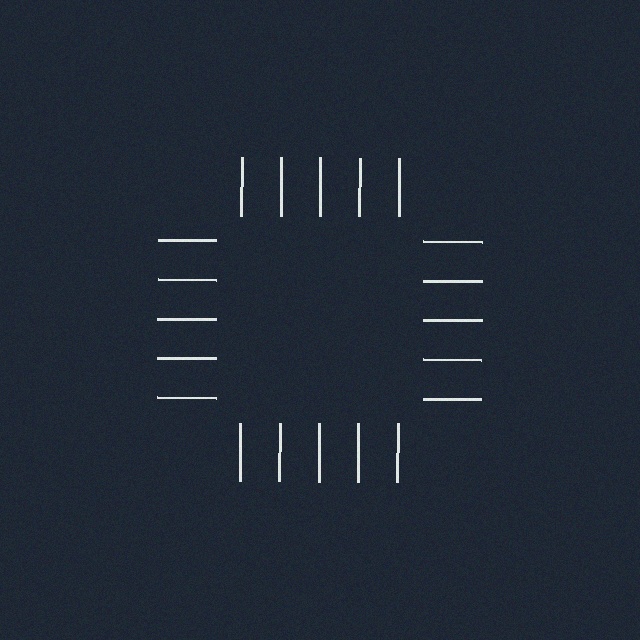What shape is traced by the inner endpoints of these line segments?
An illusory square — the line segments terminate on its edges but no continuous stroke is drawn.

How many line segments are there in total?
20 — 5 along each of the 4 edges.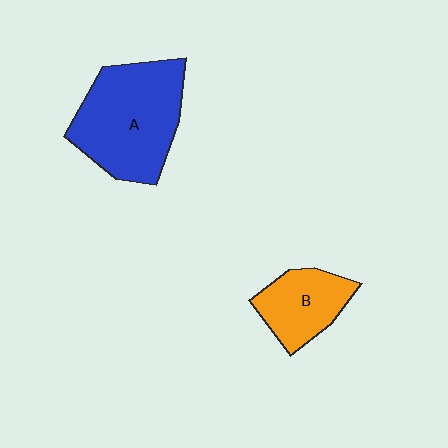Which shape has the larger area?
Shape A (blue).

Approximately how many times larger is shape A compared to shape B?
Approximately 1.9 times.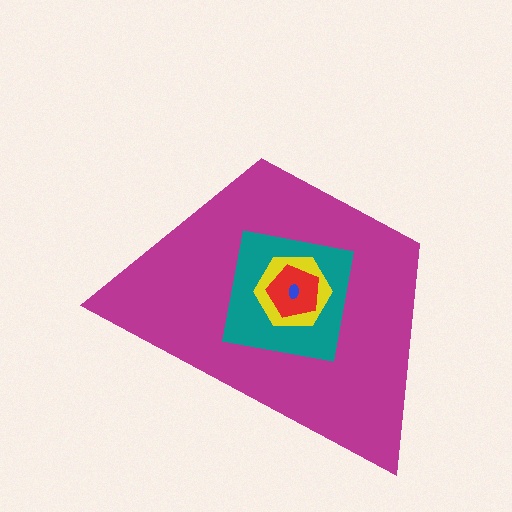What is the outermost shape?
The magenta trapezoid.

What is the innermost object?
The blue ellipse.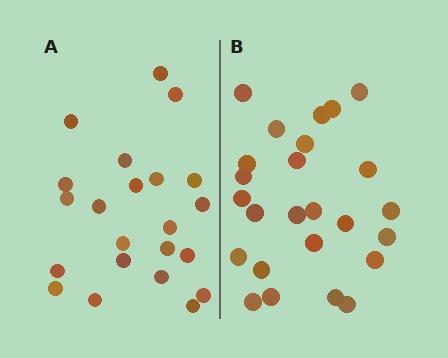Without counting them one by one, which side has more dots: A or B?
Region B (the right region) has more dots.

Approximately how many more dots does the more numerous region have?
Region B has just a few more — roughly 2 or 3 more dots than region A.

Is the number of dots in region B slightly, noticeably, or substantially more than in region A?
Region B has only slightly more — the two regions are fairly close. The ratio is roughly 1.1 to 1.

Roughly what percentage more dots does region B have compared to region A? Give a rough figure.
About 15% more.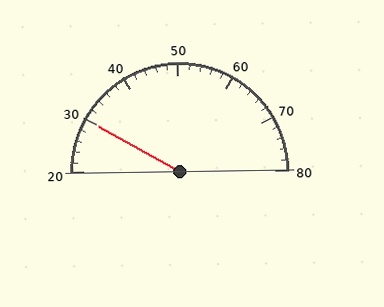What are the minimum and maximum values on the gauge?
The gauge ranges from 20 to 80.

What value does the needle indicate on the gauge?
The needle indicates approximately 30.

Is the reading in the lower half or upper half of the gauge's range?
The reading is in the lower half of the range (20 to 80).